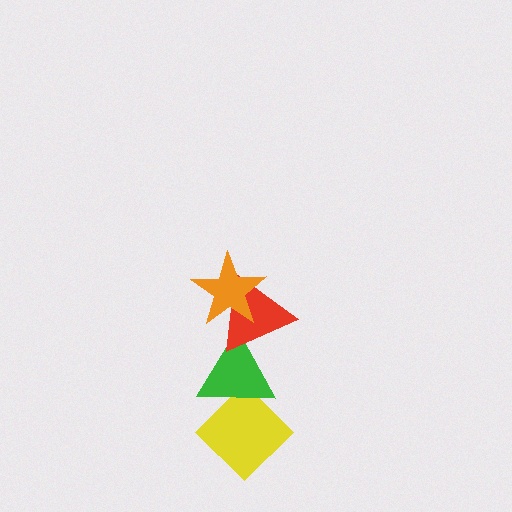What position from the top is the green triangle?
The green triangle is 3rd from the top.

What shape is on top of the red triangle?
The orange star is on top of the red triangle.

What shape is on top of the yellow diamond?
The green triangle is on top of the yellow diamond.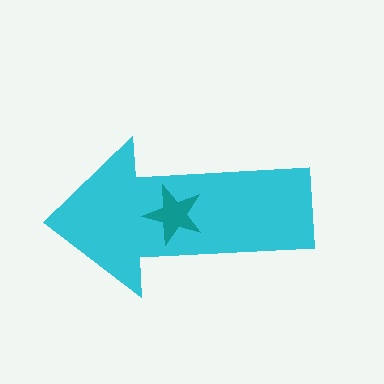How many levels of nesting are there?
2.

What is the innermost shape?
The teal star.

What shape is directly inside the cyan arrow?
The teal star.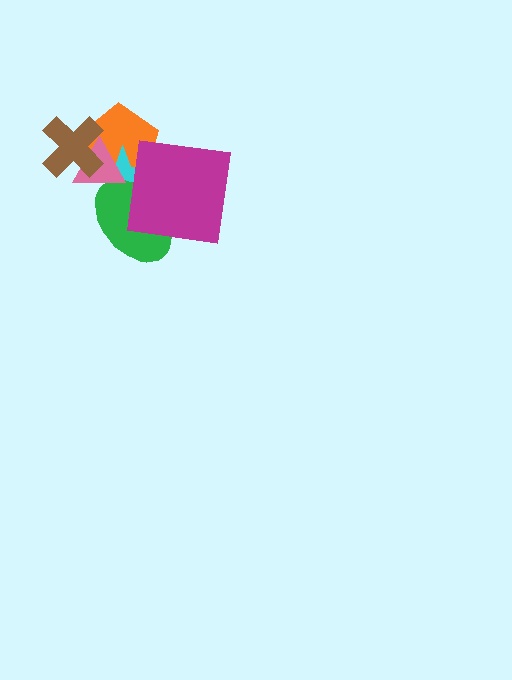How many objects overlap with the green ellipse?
4 objects overlap with the green ellipse.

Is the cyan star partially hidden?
Yes, it is partially covered by another shape.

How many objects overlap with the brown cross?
3 objects overlap with the brown cross.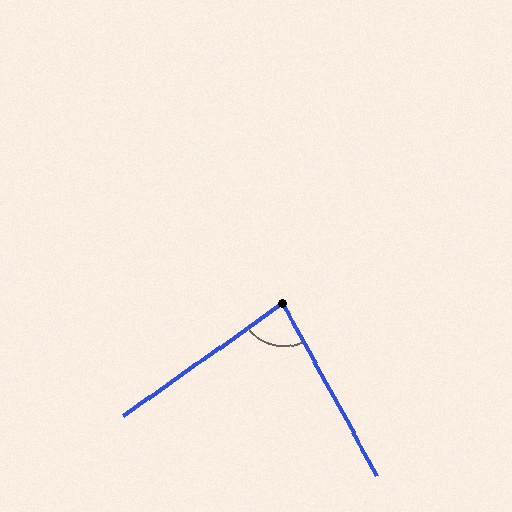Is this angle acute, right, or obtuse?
It is acute.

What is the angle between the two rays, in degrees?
Approximately 83 degrees.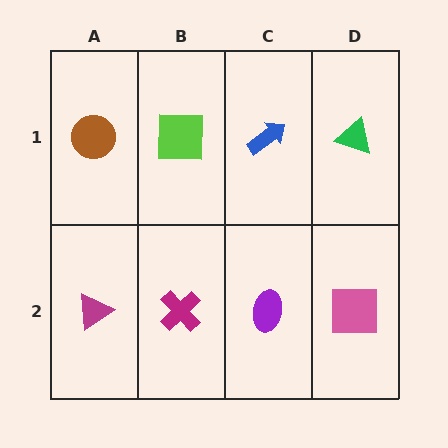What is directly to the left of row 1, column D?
A blue arrow.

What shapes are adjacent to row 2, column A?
A brown circle (row 1, column A), a magenta cross (row 2, column B).